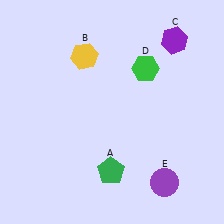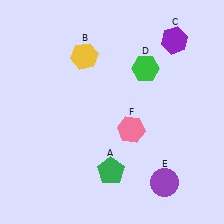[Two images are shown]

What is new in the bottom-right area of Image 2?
A pink hexagon (F) was added in the bottom-right area of Image 2.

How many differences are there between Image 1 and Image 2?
There is 1 difference between the two images.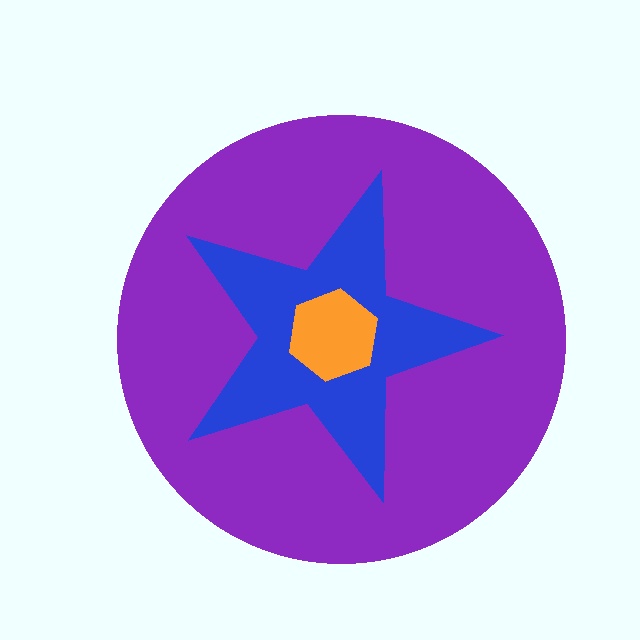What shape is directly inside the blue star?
The orange hexagon.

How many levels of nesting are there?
3.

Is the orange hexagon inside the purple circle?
Yes.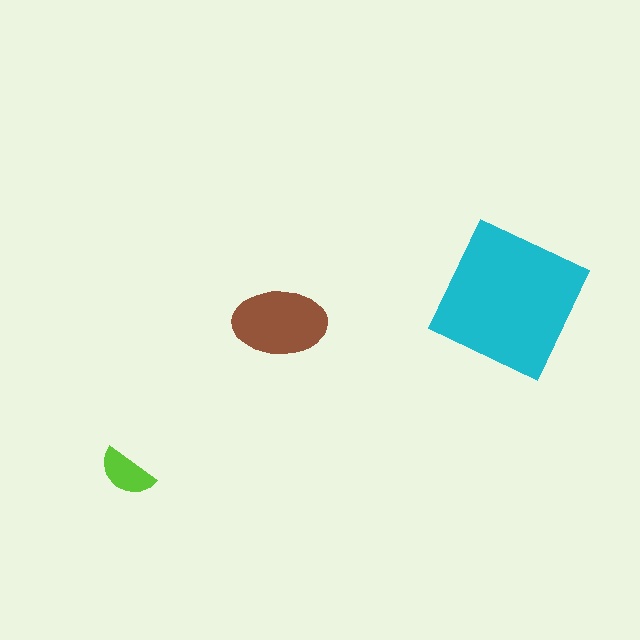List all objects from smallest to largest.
The lime semicircle, the brown ellipse, the cyan square.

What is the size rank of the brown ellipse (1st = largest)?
2nd.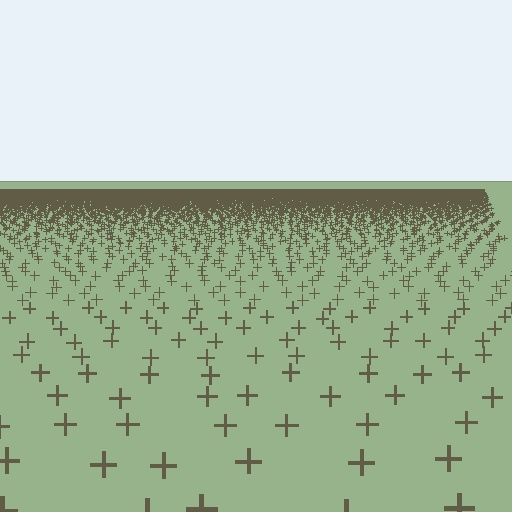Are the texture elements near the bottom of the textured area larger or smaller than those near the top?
Larger. Near the bottom, elements are closer to the viewer and appear at a bigger on-screen size.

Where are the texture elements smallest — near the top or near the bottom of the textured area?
Near the top.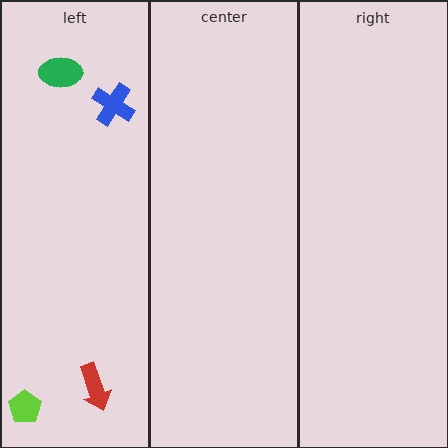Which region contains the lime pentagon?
The left region.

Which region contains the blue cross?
The left region.